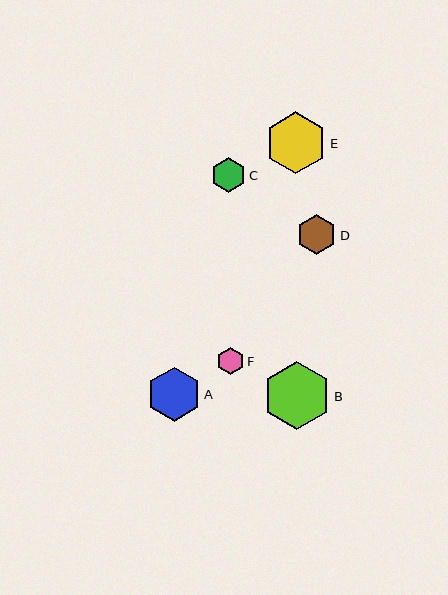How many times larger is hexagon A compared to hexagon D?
Hexagon A is approximately 1.4 times the size of hexagon D.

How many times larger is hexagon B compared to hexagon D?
Hexagon B is approximately 1.7 times the size of hexagon D.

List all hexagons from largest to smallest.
From largest to smallest: B, E, A, D, C, F.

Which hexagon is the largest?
Hexagon B is the largest with a size of approximately 68 pixels.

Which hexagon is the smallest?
Hexagon F is the smallest with a size of approximately 27 pixels.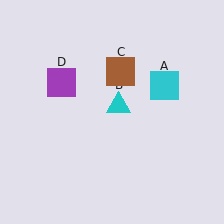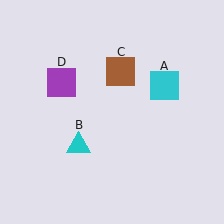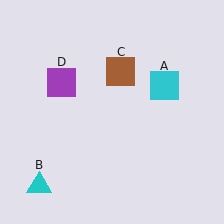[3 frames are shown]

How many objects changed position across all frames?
1 object changed position: cyan triangle (object B).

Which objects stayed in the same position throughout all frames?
Cyan square (object A) and brown square (object C) and purple square (object D) remained stationary.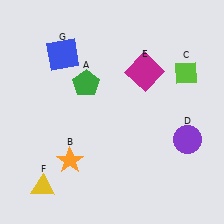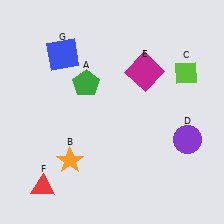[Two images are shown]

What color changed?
The triangle (F) changed from yellow in Image 1 to red in Image 2.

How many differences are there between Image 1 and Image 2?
There is 1 difference between the two images.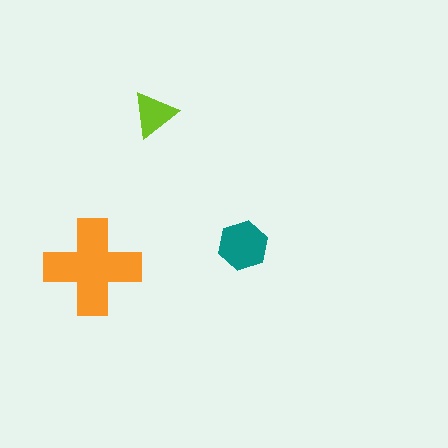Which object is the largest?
The orange cross.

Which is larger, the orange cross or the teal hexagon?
The orange cross.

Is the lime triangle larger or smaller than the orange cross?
Smaller.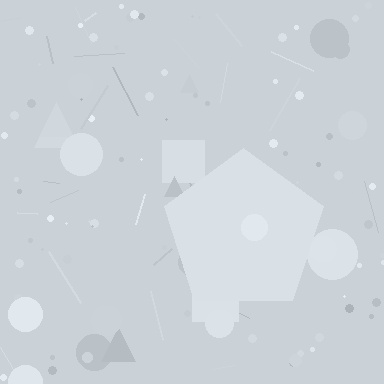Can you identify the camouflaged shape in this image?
The camouflaged shape is a pentagon.